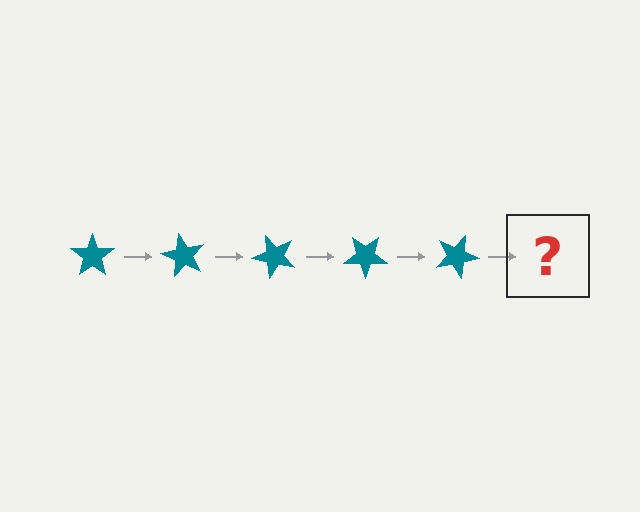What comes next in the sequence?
The next element should be a teal star rotated 300 degrees.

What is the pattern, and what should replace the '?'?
The pattern is that the star rotates 60 degrees each step. The '?' should be a teal star rotated 300 degrees.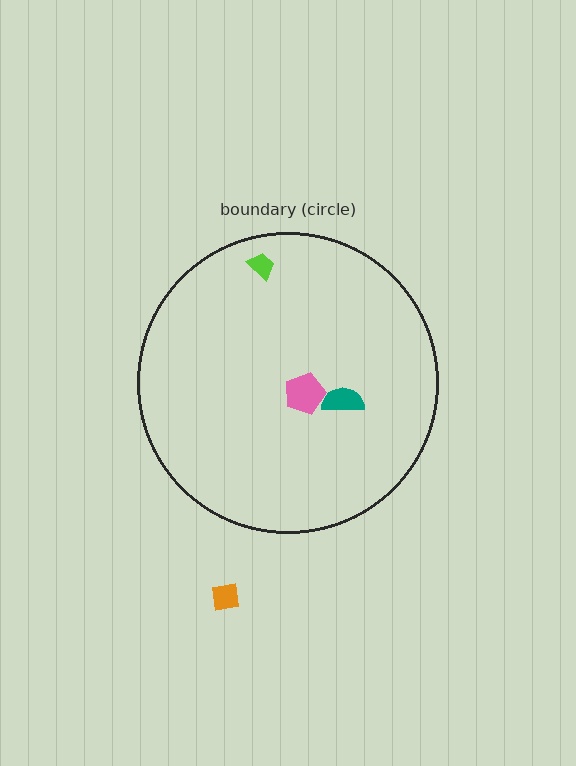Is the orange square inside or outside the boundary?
Outside.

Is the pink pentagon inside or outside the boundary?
Inside.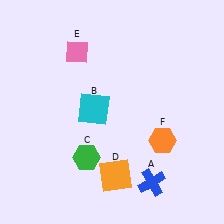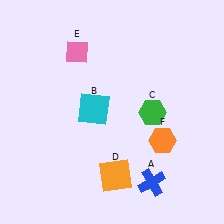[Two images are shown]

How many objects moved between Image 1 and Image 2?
1 object moved between the two images.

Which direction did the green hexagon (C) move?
The green hexagon (C) moved right.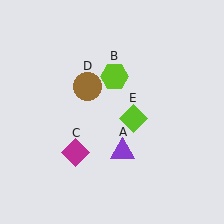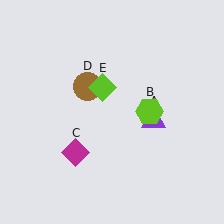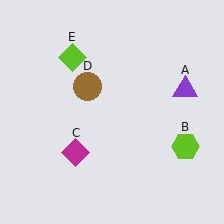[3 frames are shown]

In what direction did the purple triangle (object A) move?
The purple triangle (object A) moved up and to the right.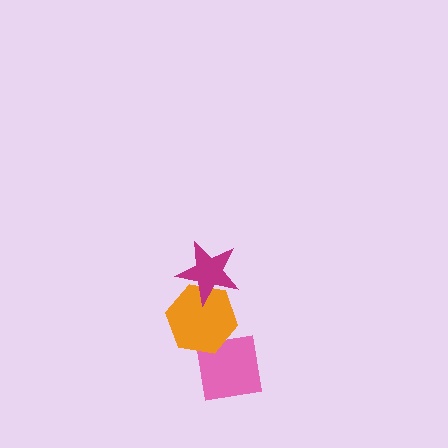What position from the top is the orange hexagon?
The orange hexagon is 2nd from the top.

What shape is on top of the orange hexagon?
The magenta star is on top of the orange hexagon.